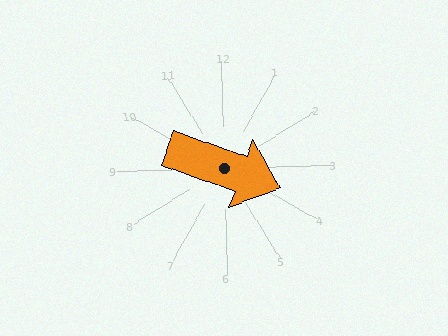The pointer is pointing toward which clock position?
Roughly 4 o'clock.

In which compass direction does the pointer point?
East.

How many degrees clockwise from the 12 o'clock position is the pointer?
Approximately 111 degrees.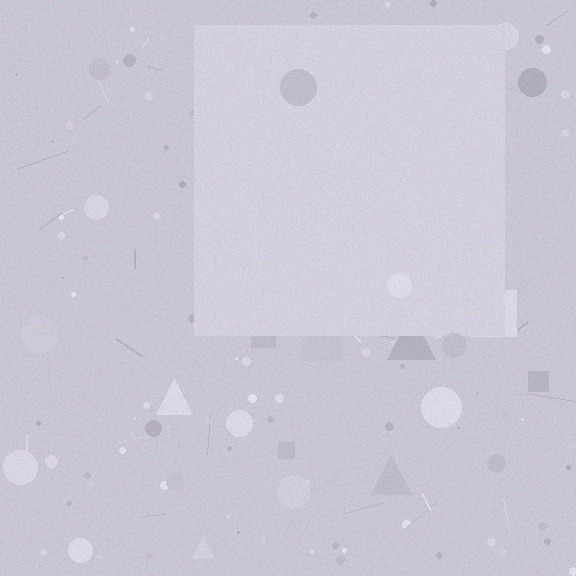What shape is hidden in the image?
A square is hidden in the image.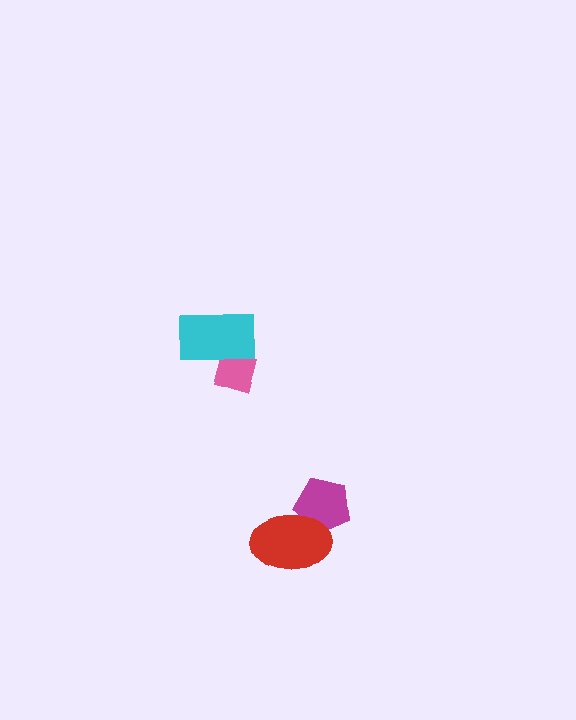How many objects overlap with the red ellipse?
1 object overlaps with the red ellipse.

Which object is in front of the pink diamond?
The cyan rectangle is in front of the pink diamond.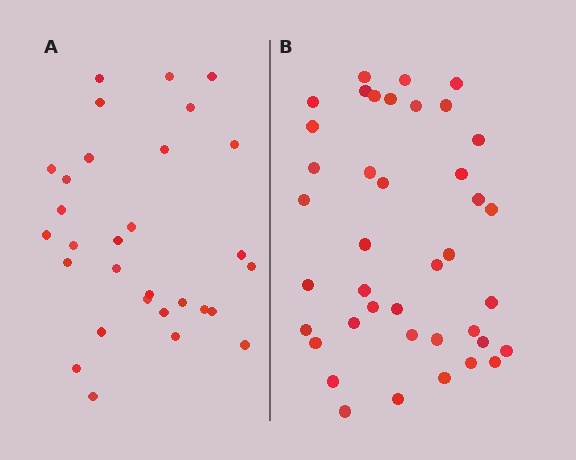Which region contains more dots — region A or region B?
Region B (the right region) has more dots.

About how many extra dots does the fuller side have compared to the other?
Region B has roughly 10 or so more dots than region A.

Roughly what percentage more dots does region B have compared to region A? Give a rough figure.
About 35% more.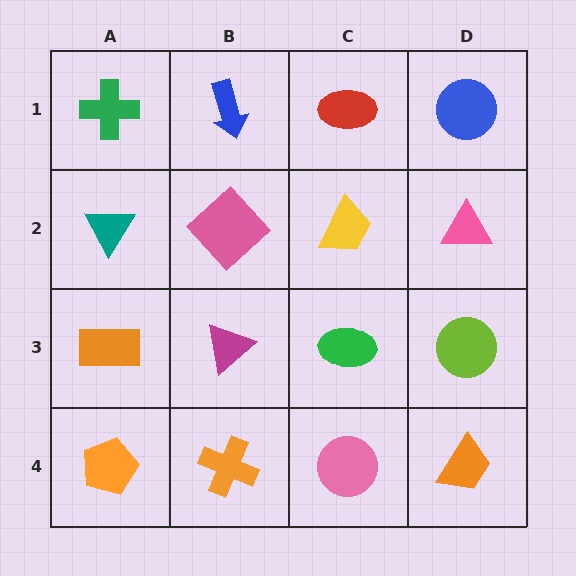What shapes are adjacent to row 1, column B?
A pink diamond (row 2, column B), a green cross (row 1, column A), a red ellipse (row 1, column C).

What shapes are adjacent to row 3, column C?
A yellow trapezoid (row 2, column C), a pink circle (row 4, column C), a magenta triangle (row 3, column B), a lime circle (row 3, column D).